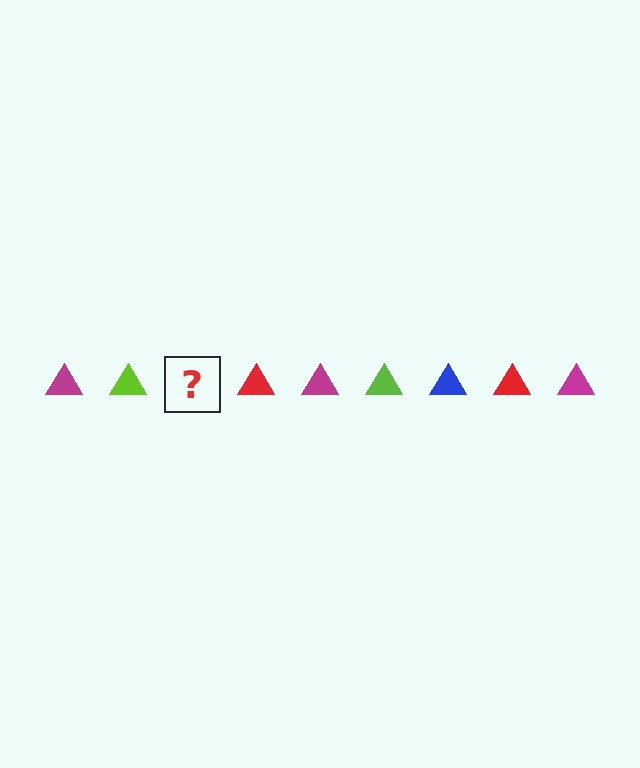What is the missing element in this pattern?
The missing element is a blue triangle.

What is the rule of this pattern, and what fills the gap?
The rule is that the pattern cycles through magenta, lime, blue, red triangles. The gap should be filled with a blue triangle.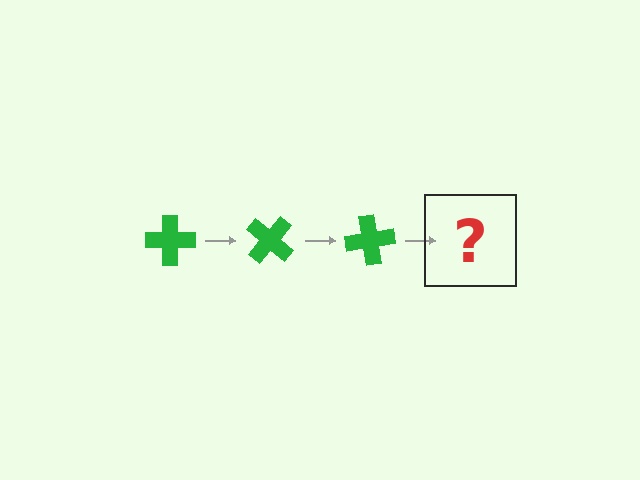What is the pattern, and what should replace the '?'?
The pattern is that the cross rotates 40 degrees each step. The '?' should be a green cross rotated 120 degrees.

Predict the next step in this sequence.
The next step is a green cross rotated 120 degrees.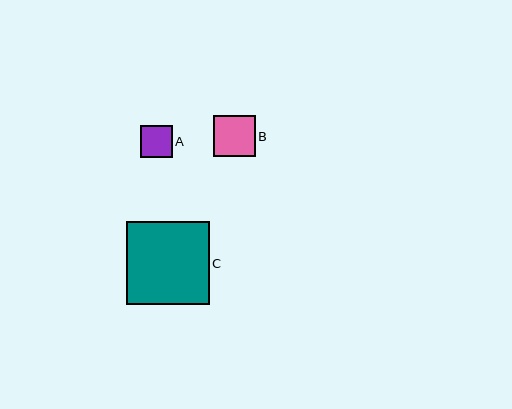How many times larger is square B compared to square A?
Square B is approximately 1.3 times the size of square A.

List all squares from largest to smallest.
From largest to smallest: C, B, A.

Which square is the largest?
Square C is the largest with a size of approximately 83 pixels.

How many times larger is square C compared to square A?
Square C is approximately 2.6 times the size of square A.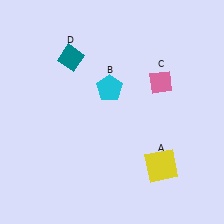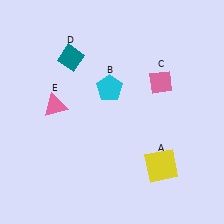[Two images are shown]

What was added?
A pink triangle (E) was added in Image 2.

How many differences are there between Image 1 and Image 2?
There is 1 difference between the two images.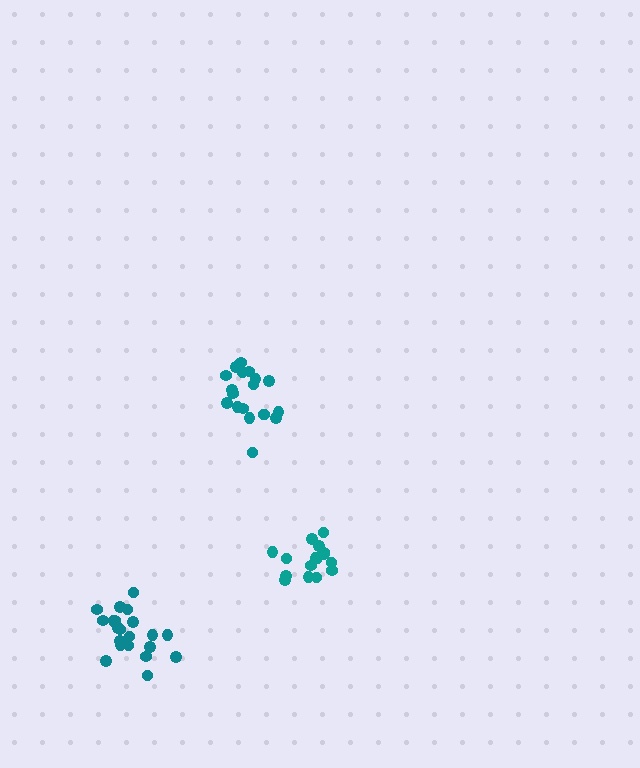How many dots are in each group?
Group 1: 19 dots, Group 2: 21 dots, Group 3: 16 dots (56 total).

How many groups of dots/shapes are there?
There are 3 groups.